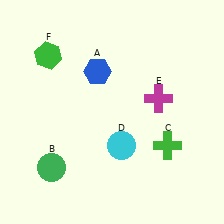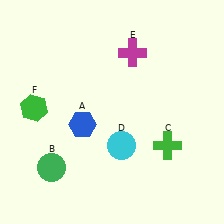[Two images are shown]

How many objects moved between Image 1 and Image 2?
3 objects moved between the two images.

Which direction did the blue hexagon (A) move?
The blue hexagon (A) moved down.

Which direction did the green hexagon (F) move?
The green hexagon (F) moved down.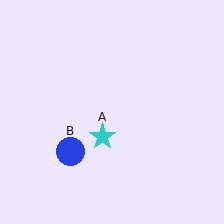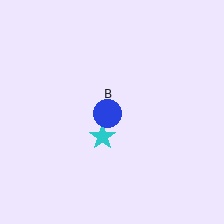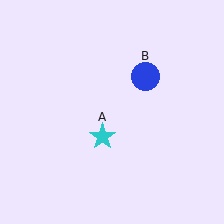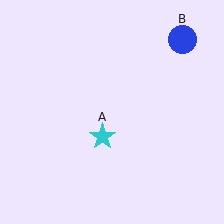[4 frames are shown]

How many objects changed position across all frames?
1 object changed position: blue circle (object B).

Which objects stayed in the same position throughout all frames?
Cyan star (object A) remained stationary.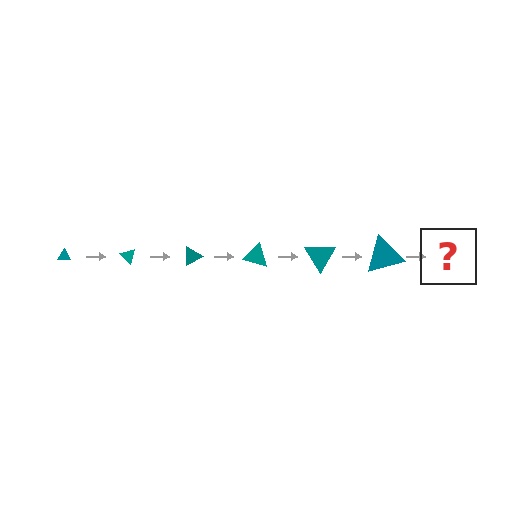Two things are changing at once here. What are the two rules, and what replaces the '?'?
The two rules are that the triangle grows larger each step and it rotates 45 degrees each step. The '?' should be a triangle, larger than the previous one and rotated 270 degrees from the start.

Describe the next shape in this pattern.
It should be a triangle, larger than the previous one and rotated 270 degrees from the start.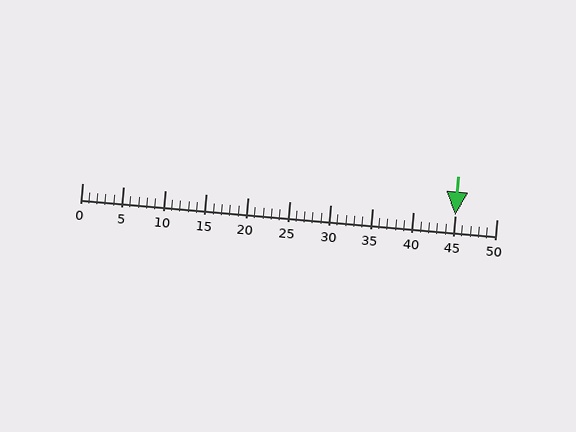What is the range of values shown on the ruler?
The ruler shows values from 0 to 50.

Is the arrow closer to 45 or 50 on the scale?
The arrow is closer to 45.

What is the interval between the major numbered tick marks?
The major tick marks are spaced 5 units apart.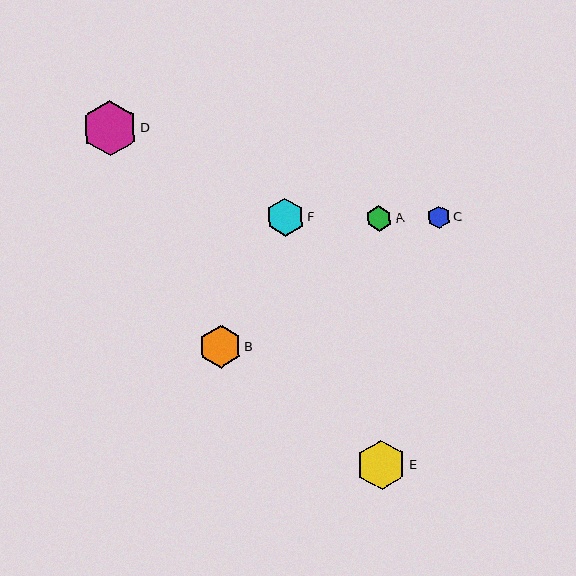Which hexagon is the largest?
Hexagon D is the largest with a size of approximately 55 pixels.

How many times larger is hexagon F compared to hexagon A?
Hexagon F is approximately 1.5 times the size of hexagon A.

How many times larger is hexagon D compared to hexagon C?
Hexagon D is approximately 2.4 times the size of hexagon C.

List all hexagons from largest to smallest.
From largest to smallest: D, E, B, F, A, C.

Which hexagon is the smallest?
Hexagon C is the smallest with a size of approximately 23 pixels.